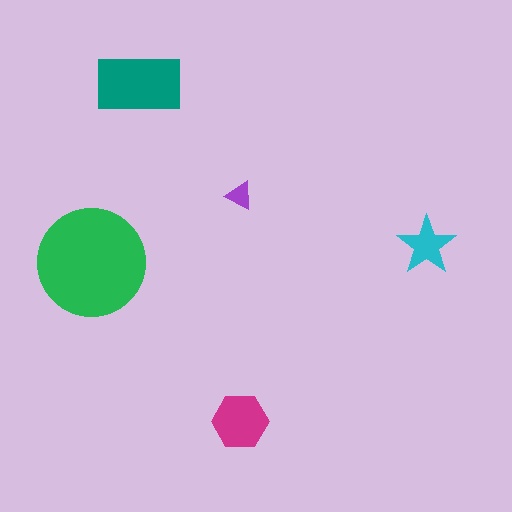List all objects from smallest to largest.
The purple triangle, the cyan star, the magenta hexagon, the teal rectangle, the green circle.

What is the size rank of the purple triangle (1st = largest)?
5th.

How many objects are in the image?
There are 5 objects in the image.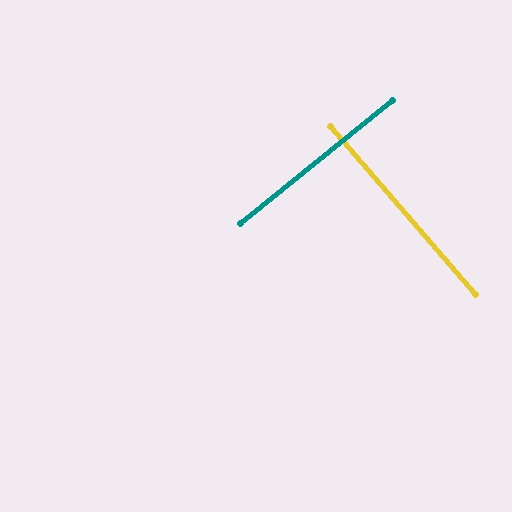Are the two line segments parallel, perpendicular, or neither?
Perpendicular — they meet at approximately 88°.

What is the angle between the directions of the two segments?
Approximately 88 degrees.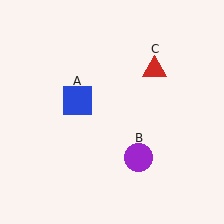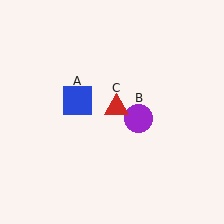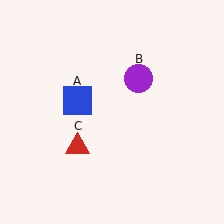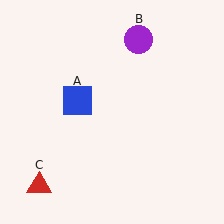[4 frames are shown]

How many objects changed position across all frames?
2 objects changed position: purple circle (object B), red triangle (object C).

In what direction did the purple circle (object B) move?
The purple circle (object B) moved up.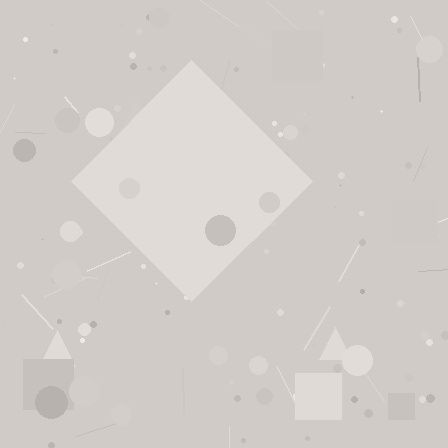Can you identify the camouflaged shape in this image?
The camouflaged shape is a diamond.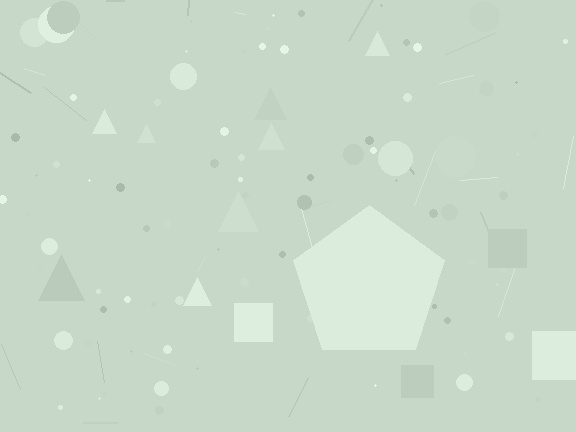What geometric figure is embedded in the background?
A pentagon is embedded in the background.